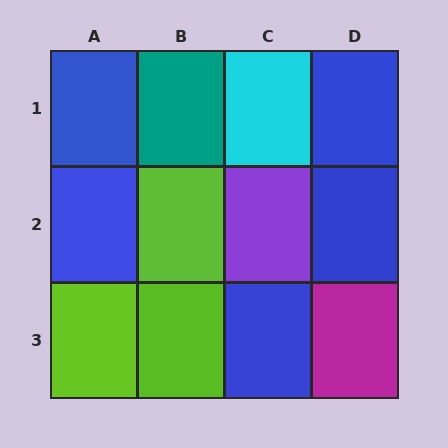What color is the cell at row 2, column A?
Blue.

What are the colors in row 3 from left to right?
Lime, lime, blue, magenta.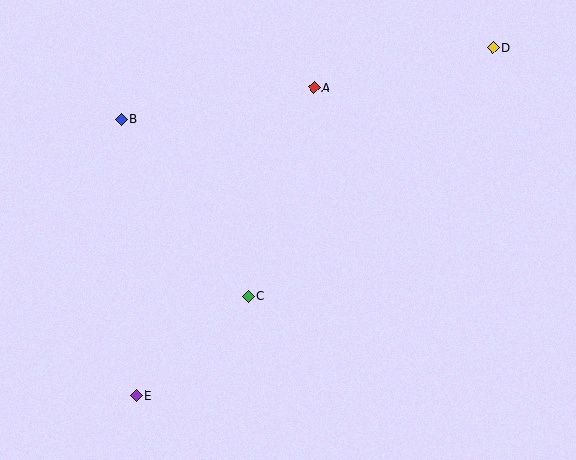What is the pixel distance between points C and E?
The distance between C and E is 150 pixels.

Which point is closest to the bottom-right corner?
Point C is closest to the bottom-right corner.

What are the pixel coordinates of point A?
Point A is at (314, 88).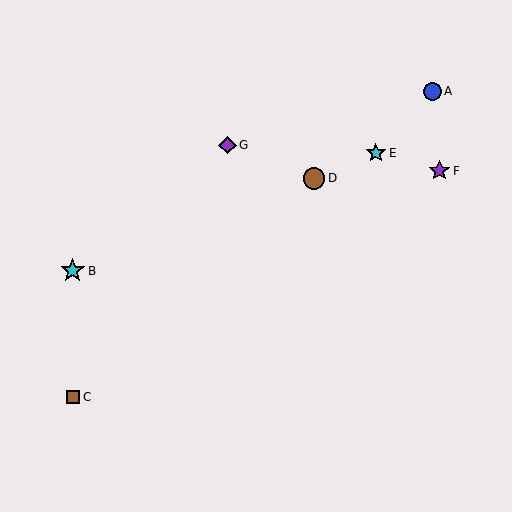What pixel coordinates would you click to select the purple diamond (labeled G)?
Click at (227, 145) to select the purple diamond G.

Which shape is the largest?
The cyan star (labeled B) is the largest.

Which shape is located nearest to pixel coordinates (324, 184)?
The brown circle (labeled D) at (314, 178) is nearest to that location.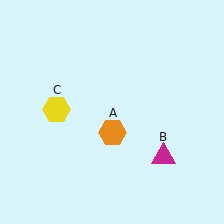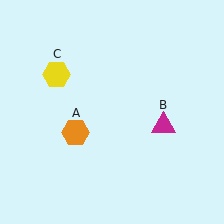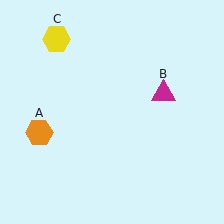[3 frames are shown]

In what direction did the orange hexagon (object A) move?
The orange hexagon (object A) moved left.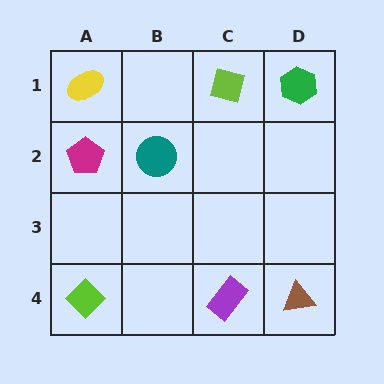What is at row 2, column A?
A magenta pentagon.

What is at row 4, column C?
A purple rectangle.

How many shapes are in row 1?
3 shapes.